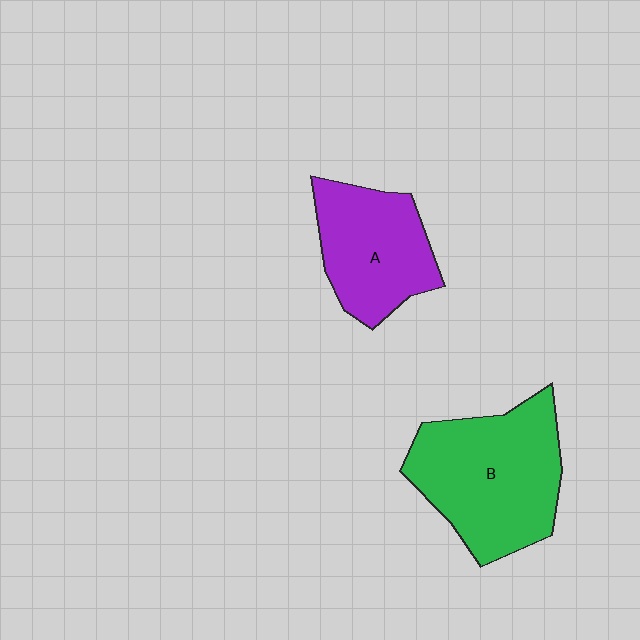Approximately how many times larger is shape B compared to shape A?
Approximately 1.4 times.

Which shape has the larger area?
Shape B (green).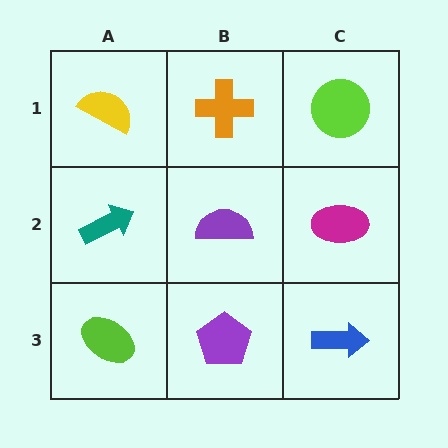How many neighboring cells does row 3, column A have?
2.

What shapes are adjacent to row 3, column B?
A purple semicircle (row 2, column B), a lime ellipse (row 3, column A), a blue arrow (row 3, column C).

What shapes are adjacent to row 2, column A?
A yellow semicircle (row 1, column A), a lime ellipse (row 3, column A), a purple semicircle (row 2, column B).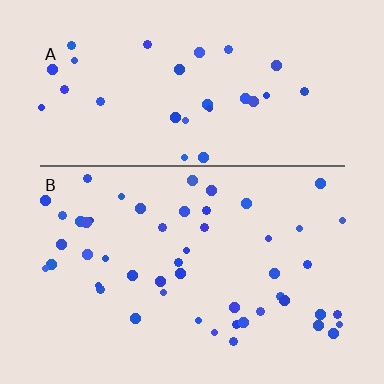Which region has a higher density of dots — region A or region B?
B (the bottom).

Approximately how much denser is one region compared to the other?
Approximately 1.6× — region B over region A.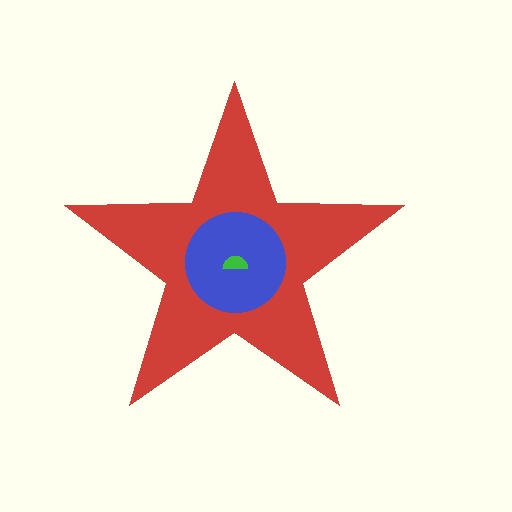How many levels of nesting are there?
3.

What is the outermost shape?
The red star.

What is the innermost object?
The green semicircle.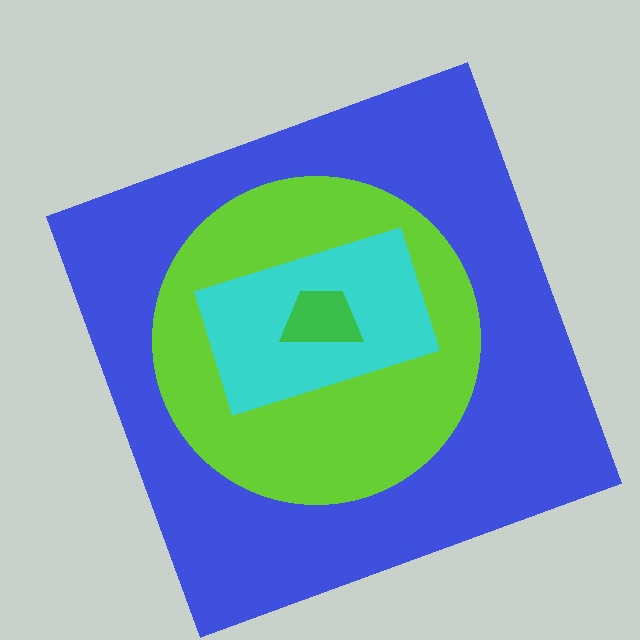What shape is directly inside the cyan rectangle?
The green trapezoid.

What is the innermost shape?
The green trapezoid.